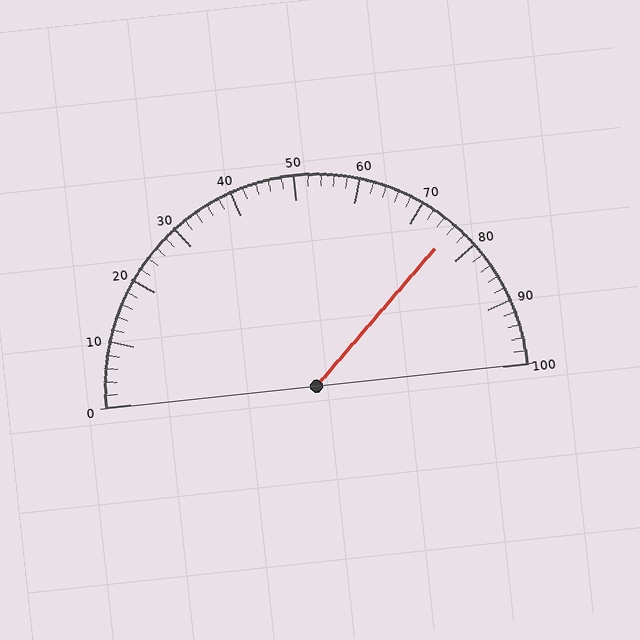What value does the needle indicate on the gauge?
The needle indicates approximately 76.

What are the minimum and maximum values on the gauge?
The gauge ranges from 0 to 100.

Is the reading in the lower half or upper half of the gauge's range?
The reading is in the upper half of the range (0 to 100).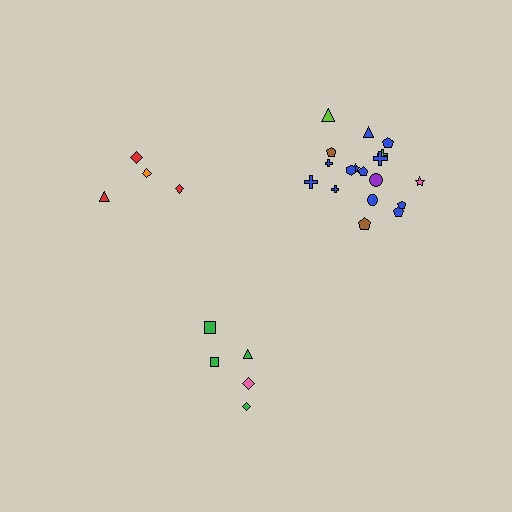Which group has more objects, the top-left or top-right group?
The top-right group.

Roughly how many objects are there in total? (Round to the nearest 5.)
Roughly 25 objects in total.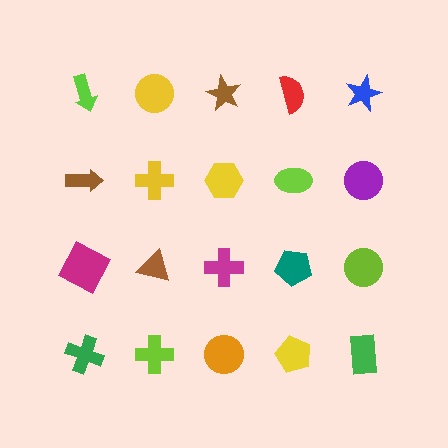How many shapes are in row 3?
5 shapes.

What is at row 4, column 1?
A green cross.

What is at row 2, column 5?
A purple circle.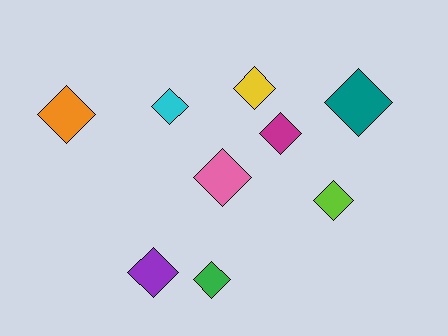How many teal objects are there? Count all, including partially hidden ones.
There is 1 teal object.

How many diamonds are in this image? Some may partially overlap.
There are 9 diamonds.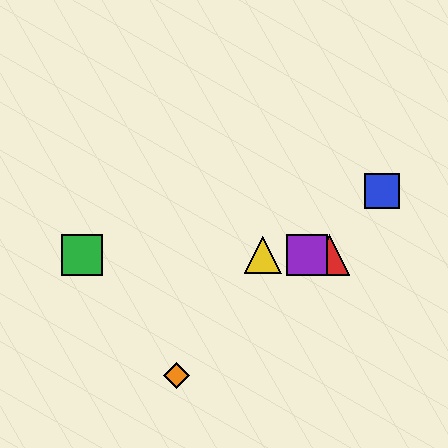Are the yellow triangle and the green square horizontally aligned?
Yes, both are at y≈255.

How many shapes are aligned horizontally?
4 shapes (the red triangle, the green square, the yellow triangle, the purple square) are aligned horizontally.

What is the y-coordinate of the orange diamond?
The orange diamond is at y≈376.